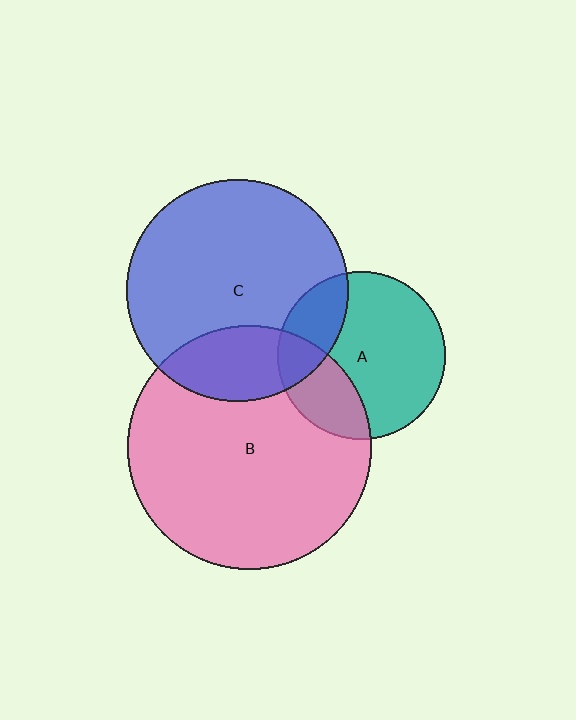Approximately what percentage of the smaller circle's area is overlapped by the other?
Approximately 25%.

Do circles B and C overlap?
Yes.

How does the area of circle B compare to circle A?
Approximately 2.1 times.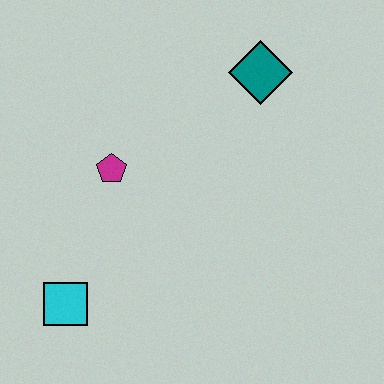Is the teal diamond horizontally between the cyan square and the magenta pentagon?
No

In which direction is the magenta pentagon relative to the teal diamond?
The magenta pentagon is to the left of the teal diamond.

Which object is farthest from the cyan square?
The teal diamond is farthest from the cyan square.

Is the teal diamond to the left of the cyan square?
No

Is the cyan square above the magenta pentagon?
No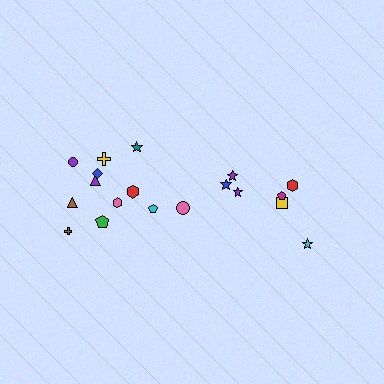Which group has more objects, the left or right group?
The left group.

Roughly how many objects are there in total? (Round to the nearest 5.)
Roughly 20 objects in total.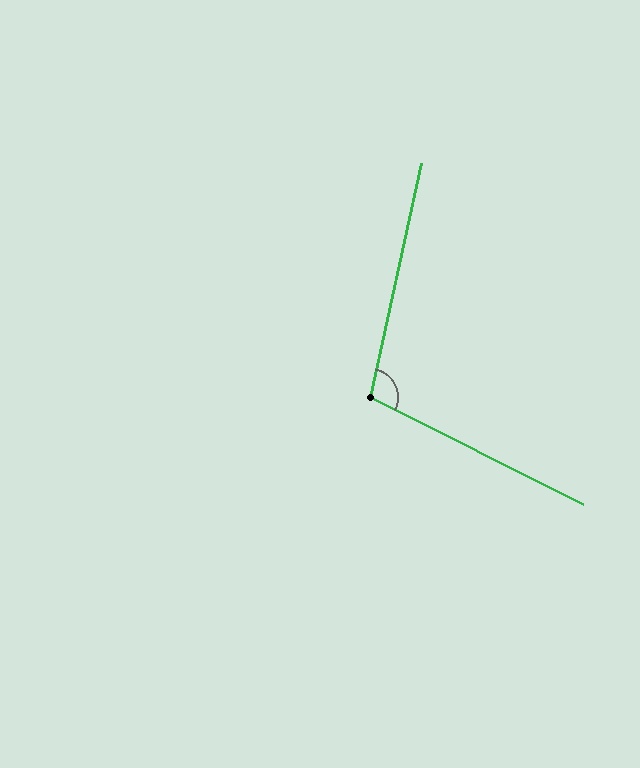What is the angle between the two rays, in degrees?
Approximately 104 degrees.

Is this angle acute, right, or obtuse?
It is obtuse.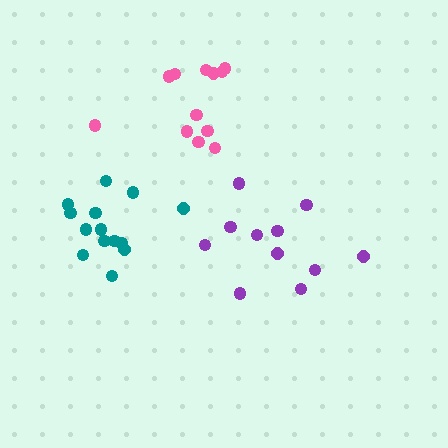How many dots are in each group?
Group 1: 11 dots, Group 2: 14 dots, Group 3: 12 dots (37 total).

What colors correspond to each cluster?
The clusters are colored: purple, teal, pink.